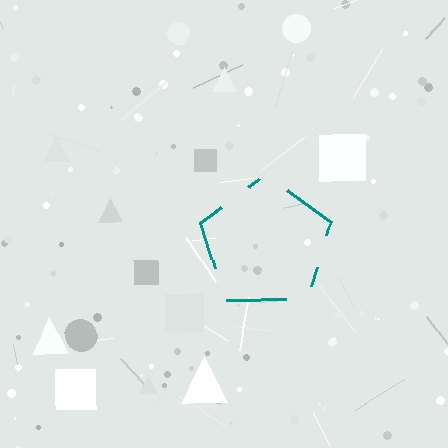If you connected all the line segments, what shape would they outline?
They would outline a pentagon.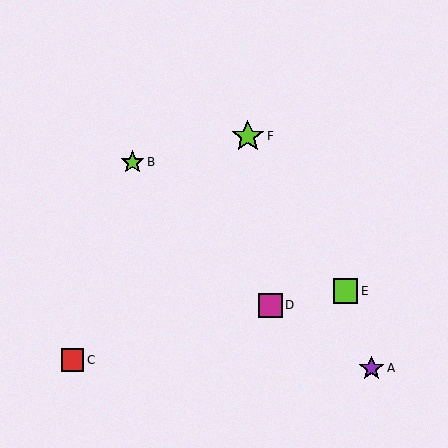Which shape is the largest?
The lime star (labeled F) is the largest.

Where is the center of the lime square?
The center of the lime square is at (345, 291).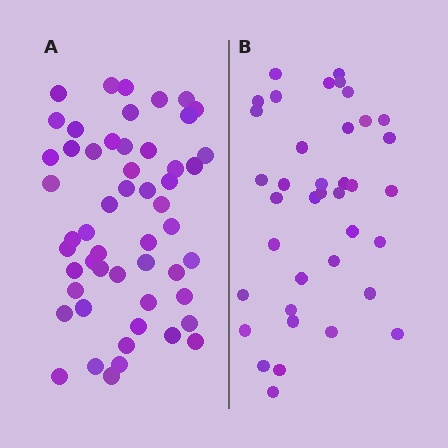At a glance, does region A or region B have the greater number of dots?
Region A (the left region) has more dots.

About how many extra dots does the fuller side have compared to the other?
Region A has approximately 15 more dots than region B.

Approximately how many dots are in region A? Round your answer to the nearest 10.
About 50 dots. (The exact count is 53, which rounds to 50.)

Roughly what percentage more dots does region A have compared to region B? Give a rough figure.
About 40% more.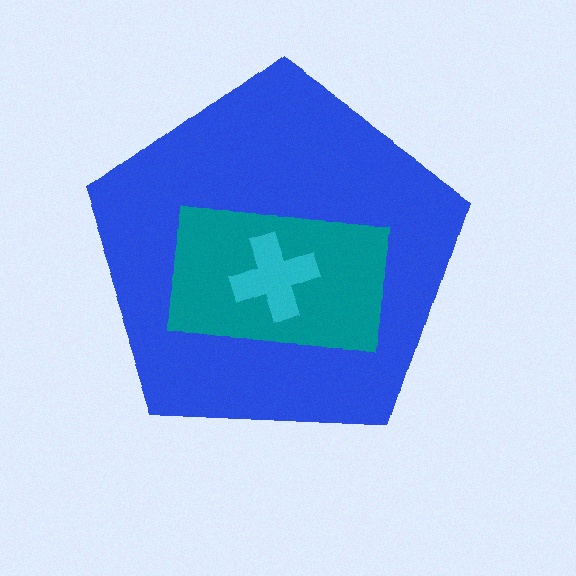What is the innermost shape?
The cyan cross.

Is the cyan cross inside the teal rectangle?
Yes.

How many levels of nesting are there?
3.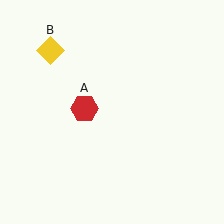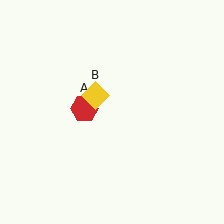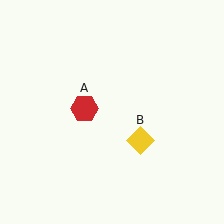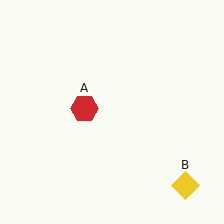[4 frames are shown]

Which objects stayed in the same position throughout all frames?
Red hexagon (object A) remained stationary.